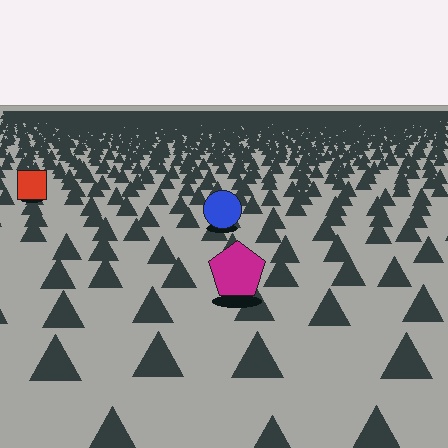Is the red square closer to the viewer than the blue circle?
No. The blue circle is closer — you can tell from the texture gradient: the ground texture is coarser near it.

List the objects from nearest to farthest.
From nearest to farthest: the magenta pentagon, the blue circle, the red square.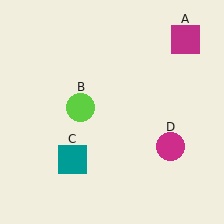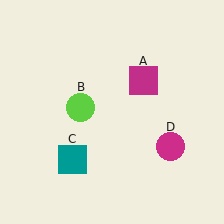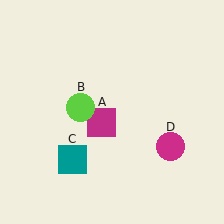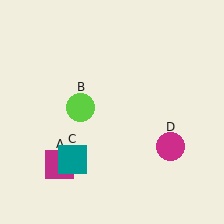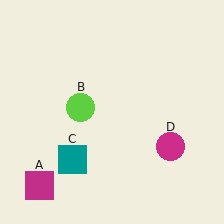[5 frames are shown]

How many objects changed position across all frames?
1 object changed position: magenta square (object A).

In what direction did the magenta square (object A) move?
The magenta square (object A) moved down and to the left.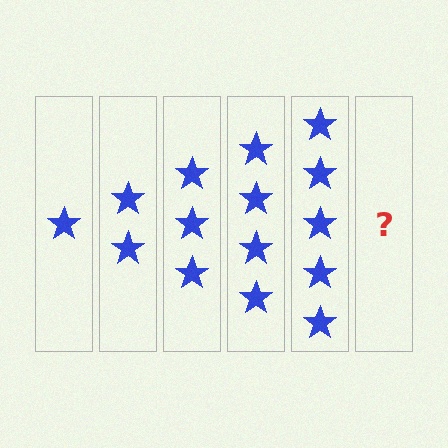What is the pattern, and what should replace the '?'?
The pattern is that each step adds one more star. The '?' should be 6 stars.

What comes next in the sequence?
The next element should be 6 stars.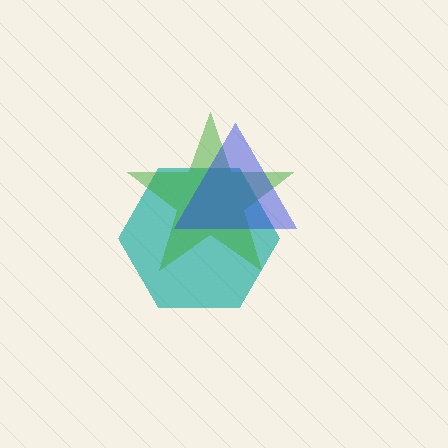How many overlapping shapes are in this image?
There are 3 overlapping shapes in the image.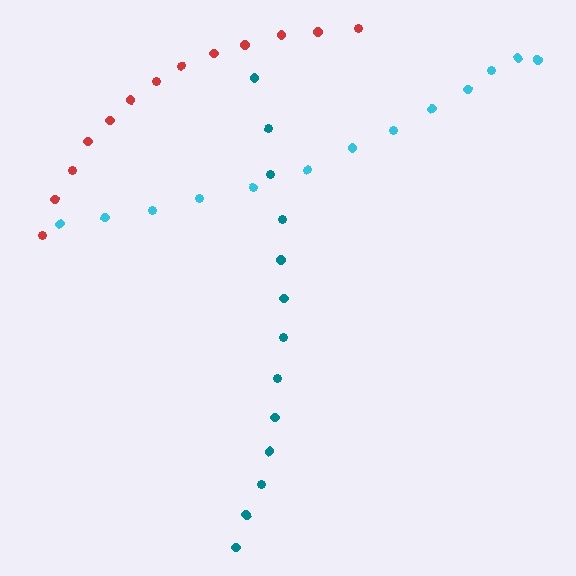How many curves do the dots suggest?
There are 3 distinct paths.